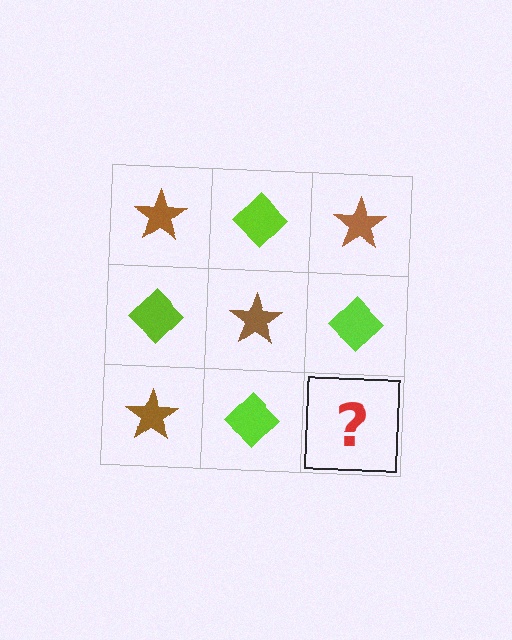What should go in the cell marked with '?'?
The missing cell should contain a brown star.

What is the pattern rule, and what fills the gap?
The rule is that it alternates brown star and lime diamond in a checkerboard pattern. The gap should be filled with a brown star.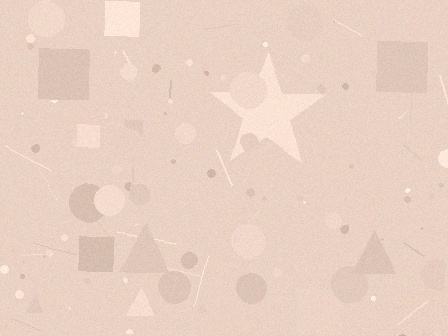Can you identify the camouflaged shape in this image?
The camouflaged shape is a star.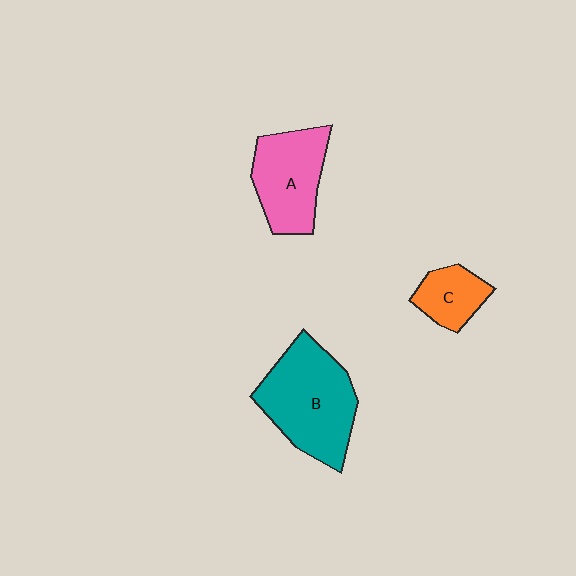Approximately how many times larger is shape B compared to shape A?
Approximately 1.4 times.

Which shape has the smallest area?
Shape C (orange).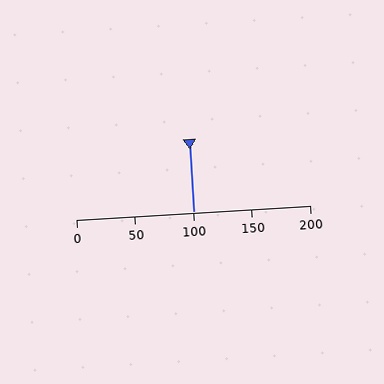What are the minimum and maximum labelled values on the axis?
The axis runs from 0 to 200.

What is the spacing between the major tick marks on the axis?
The major ticks are spaced 50 apart.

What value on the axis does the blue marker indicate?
The marker indicates approximately 100.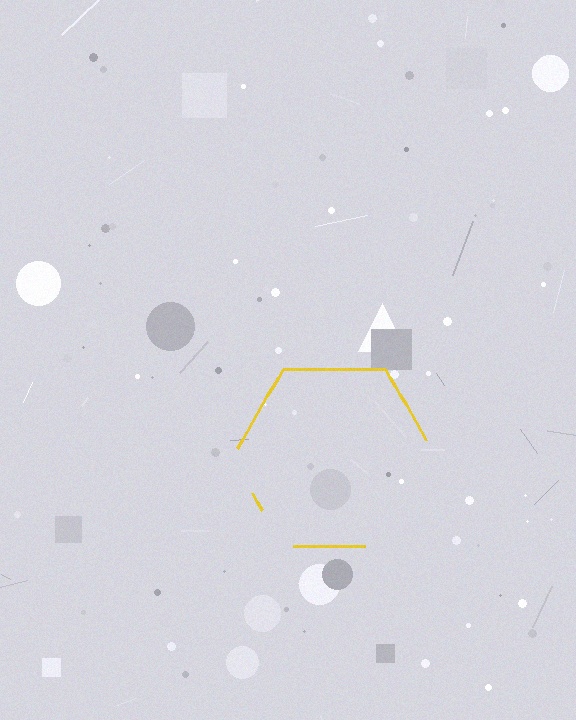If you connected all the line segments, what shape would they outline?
They would outline a hexagon.